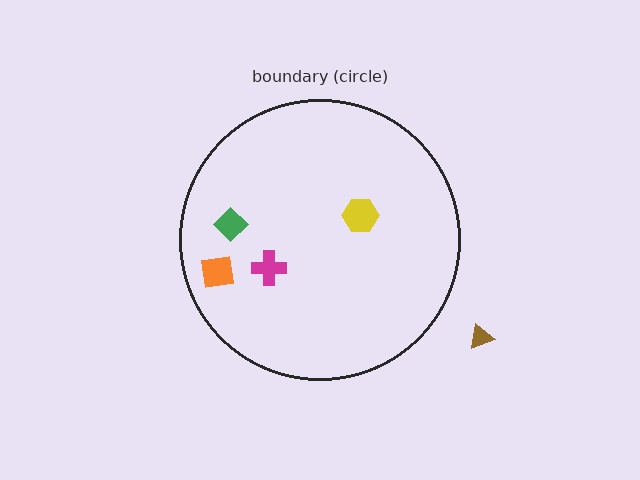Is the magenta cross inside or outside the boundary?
Inside.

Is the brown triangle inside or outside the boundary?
Outside.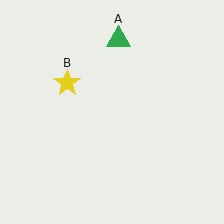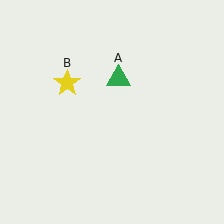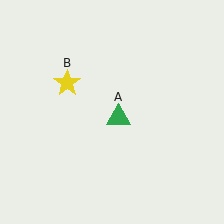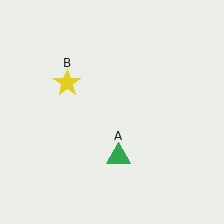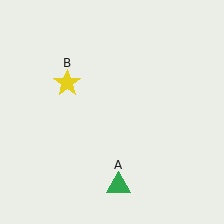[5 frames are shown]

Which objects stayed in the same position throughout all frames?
Yellow star (object B) remained stationary.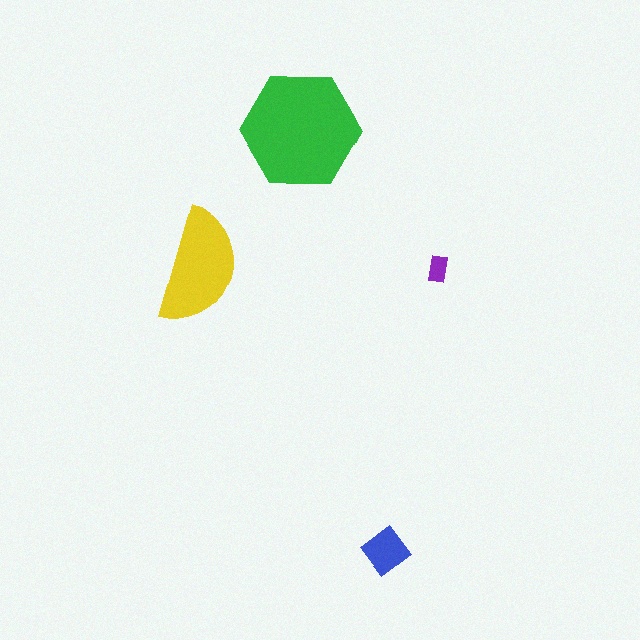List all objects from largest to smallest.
The green hexagon, the yellow semicircle, the blue diamond, the purple rectangle.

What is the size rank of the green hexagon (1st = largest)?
1st.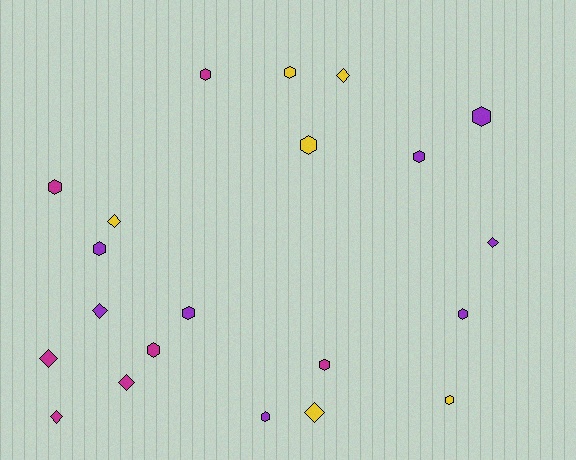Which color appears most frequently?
Purple, with 8 objects.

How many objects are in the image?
There are 21 objects.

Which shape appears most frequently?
Hexagon, with 13 objects.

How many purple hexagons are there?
There are 6 purple hexagons.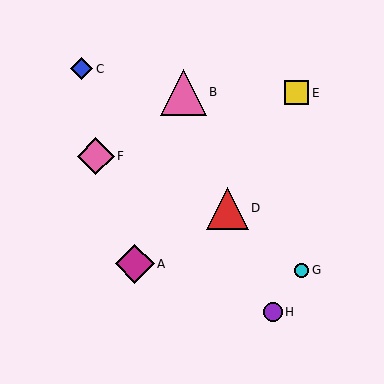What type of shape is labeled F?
Shape F is a pink diamond.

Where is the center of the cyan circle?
The center of the cyan circle is at (302, 270).